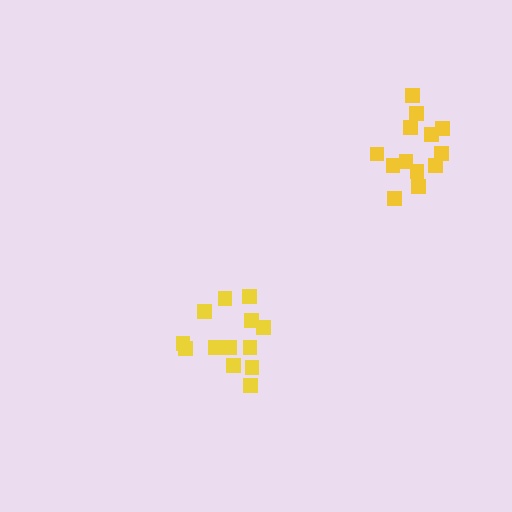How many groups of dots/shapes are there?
There are 2 groups.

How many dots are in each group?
Group 1: 13 dots, Group 2: 13 dots (26 total).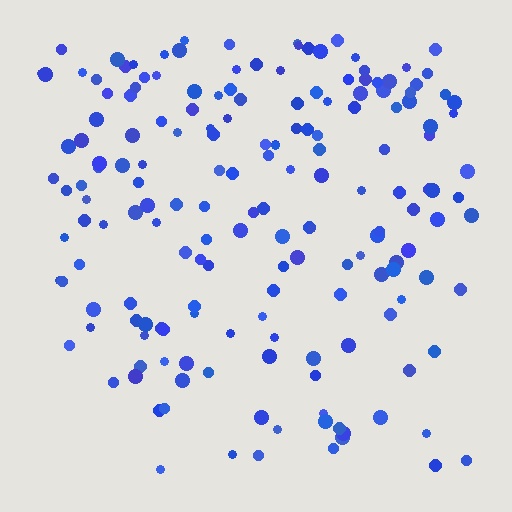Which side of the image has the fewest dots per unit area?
The bottom.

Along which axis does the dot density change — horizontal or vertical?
Vertical.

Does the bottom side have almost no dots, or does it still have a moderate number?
Still a moderate number, just noticeably fewer than the top.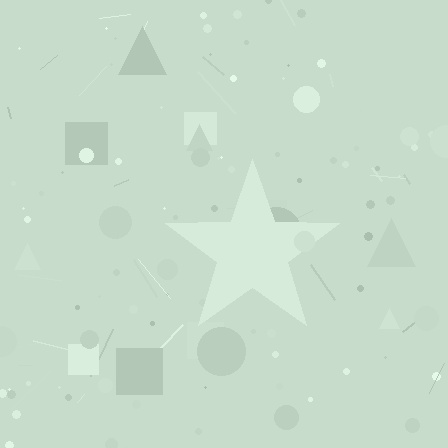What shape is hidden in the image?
A star is hidden in the image.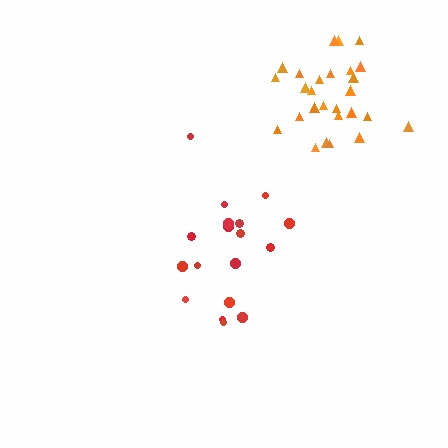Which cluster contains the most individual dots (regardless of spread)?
Orange (27).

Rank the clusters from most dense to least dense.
orange, red.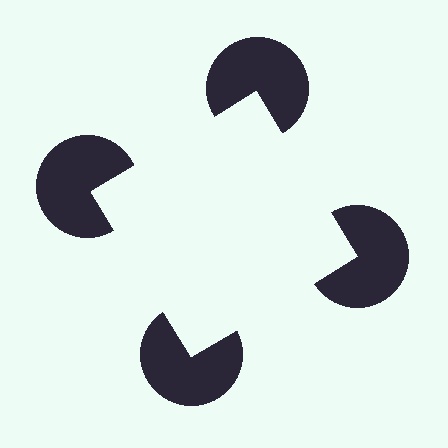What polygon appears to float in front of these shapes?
An illusory square — its edges are inferred from the aligned wedge cuts in the pac-man discs, not physically drawn.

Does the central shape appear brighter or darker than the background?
It typically appears slightly brighter than the background, even though no actual brightness change is drawn.